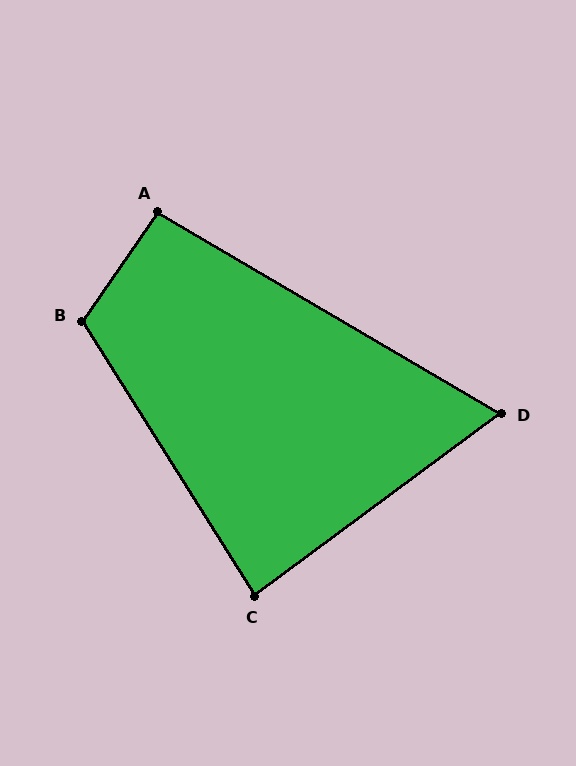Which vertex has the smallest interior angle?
D, at approximately 67 degrees.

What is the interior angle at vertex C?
Approximately 86 degrees (approximately right).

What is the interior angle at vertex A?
Approximately 94 degrees (approximately right).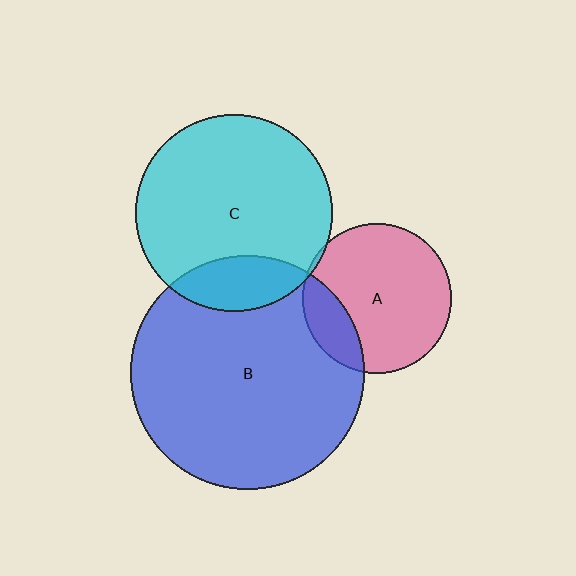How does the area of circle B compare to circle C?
Approximately 1.4 times.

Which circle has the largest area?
Circle B (blue).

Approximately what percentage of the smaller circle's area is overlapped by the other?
Approximately 20%.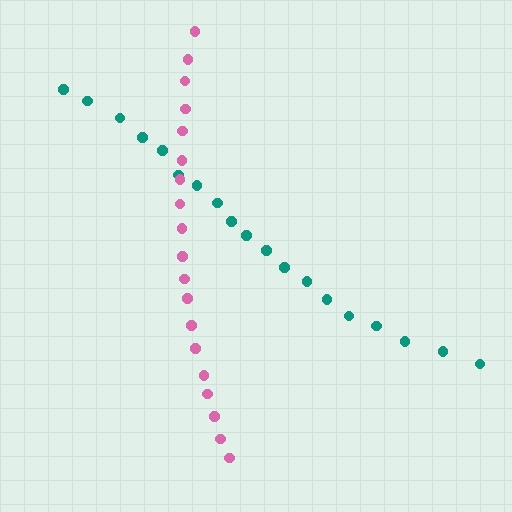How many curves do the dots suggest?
There are 2 distinct paths.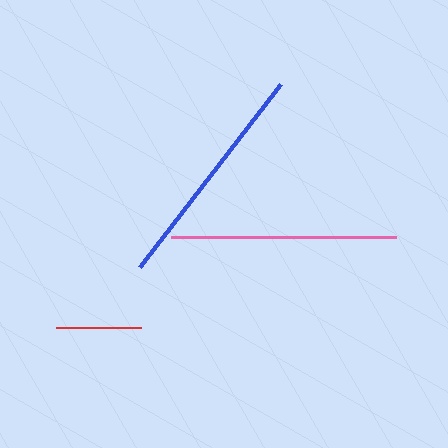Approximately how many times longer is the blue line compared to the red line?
The blue line is approximately 2.7 times the length of the red line.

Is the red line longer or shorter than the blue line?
The blue line is longer than the red line.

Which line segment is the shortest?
The red line is the shortest at approximately 85 pixels.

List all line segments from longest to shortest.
From longest to shortest: blue, pink, red.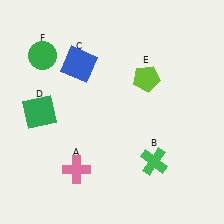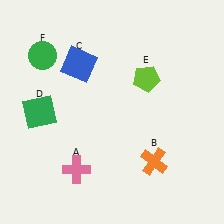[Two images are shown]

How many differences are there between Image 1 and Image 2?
There is 1 difference between the two images.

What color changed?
The cross (B) changed from green in Image 1 to orange in Image 2.